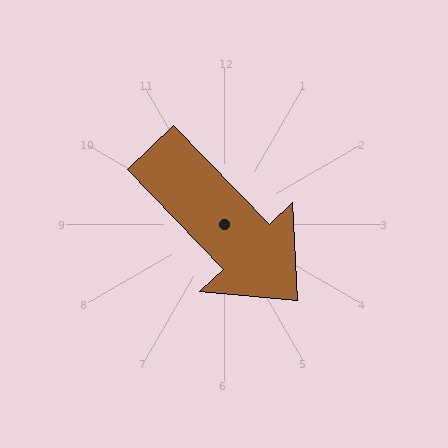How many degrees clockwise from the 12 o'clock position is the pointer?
Approximately 136 degrees.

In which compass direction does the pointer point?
Southeast.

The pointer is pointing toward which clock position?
Roughly 5 o'clock.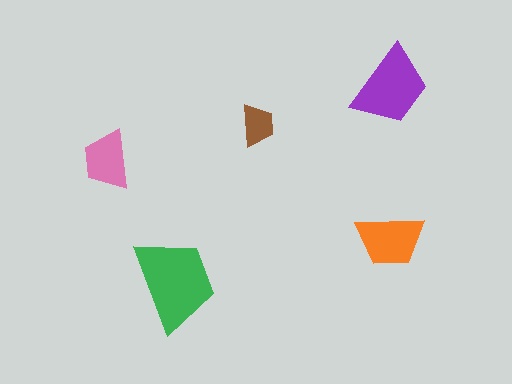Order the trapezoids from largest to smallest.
the green one, the purple one, the orange one, the pink one, the brown one.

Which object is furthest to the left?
The pink trapezoid is leftmost.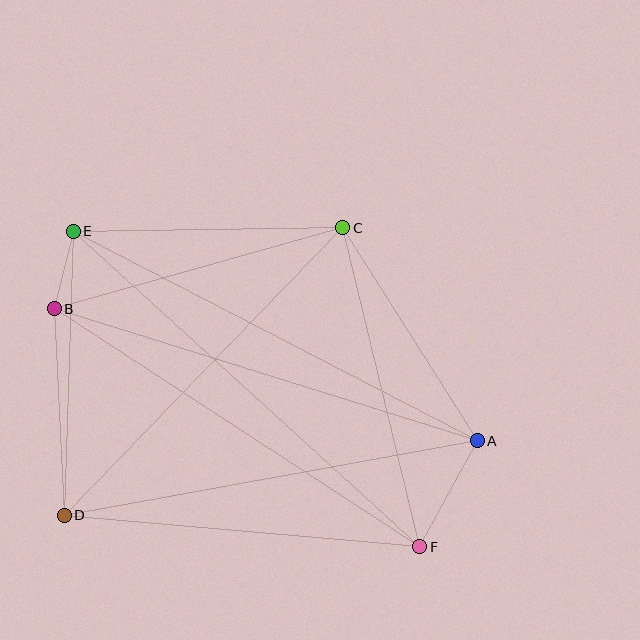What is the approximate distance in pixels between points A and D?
The distance between A and D is approximately 420 pixels.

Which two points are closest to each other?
Points B and E are closest to each other.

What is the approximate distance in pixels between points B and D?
The distance between B and D is approximately 207 pixels.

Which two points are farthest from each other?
Points E and F are farthest from each other.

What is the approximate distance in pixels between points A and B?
The distance between A and B is approximately 443 pixels.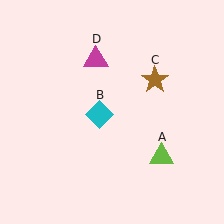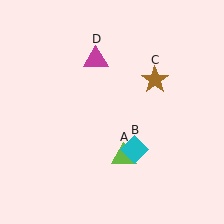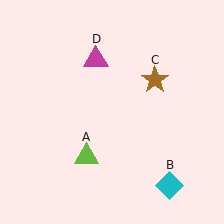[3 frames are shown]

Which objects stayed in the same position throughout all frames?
Brown star (object C) and magenta triangle (object D) remained stationary.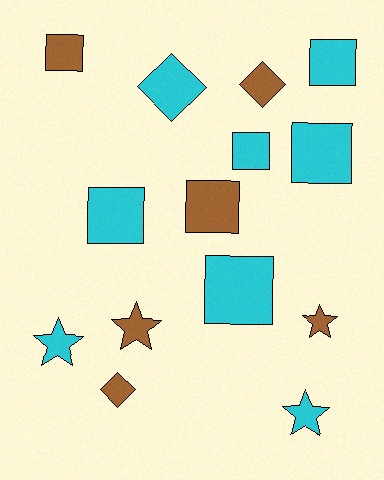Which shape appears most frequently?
Square, with 7 objects.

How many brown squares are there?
There are 2 brown squares.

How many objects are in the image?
There are 14 objects.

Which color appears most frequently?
Cyan, with 8 objects.